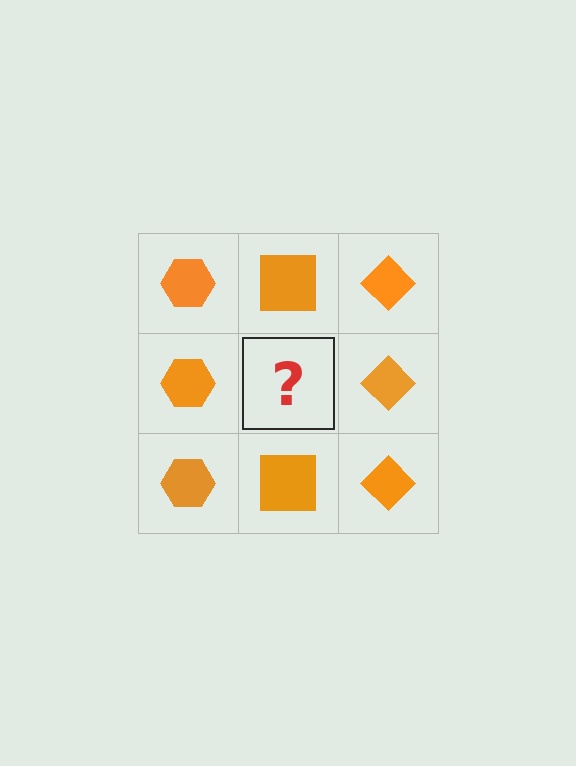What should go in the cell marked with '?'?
The missing cell should contain an orange square.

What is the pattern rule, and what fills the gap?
The rule is that each column has a consistent shape. The gap should be filled with an orange square.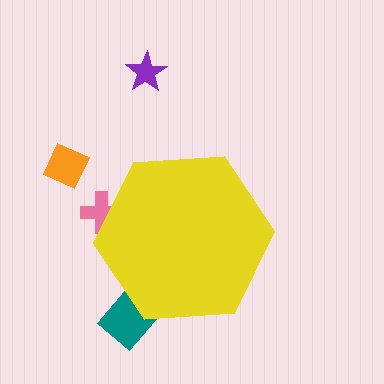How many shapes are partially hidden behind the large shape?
2 shapes are partially hidden.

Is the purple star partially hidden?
No, the purple star is fully visible.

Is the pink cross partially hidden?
Yes, the pink cross is partially hidden behind the yellow hexagon.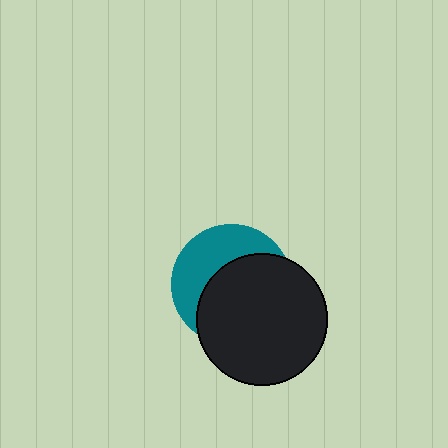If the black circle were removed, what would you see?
You would see the complete teal circle.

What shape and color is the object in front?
The object in front is a black circle.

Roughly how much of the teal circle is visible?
A small part of it is visible (roughly 40%).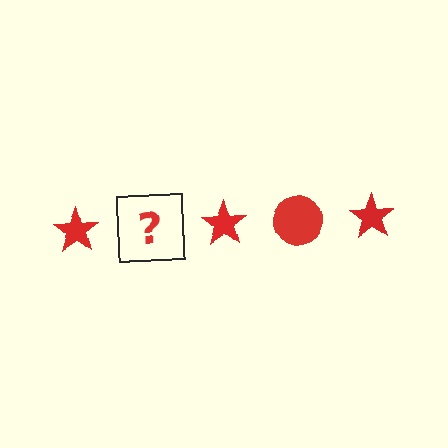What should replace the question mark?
The question mark should be replaced with a red circle.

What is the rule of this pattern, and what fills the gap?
The rule is that the pattern cycles through star, circle shapes in red. The gap should be filled with a red circle.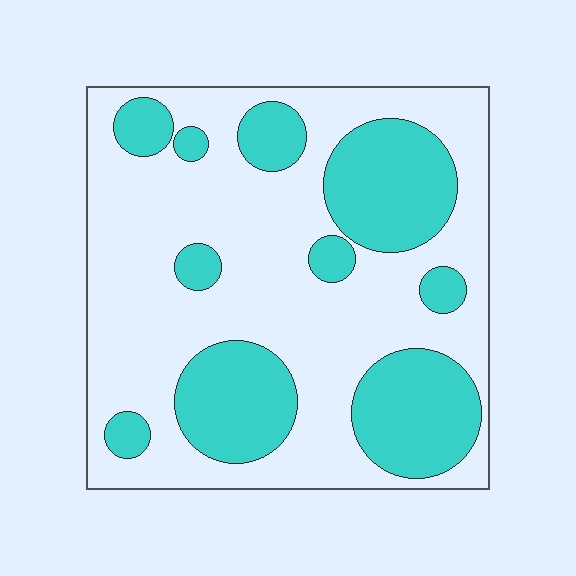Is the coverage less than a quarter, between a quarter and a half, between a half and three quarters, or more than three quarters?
Between a quarter and a half.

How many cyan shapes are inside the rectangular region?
10.